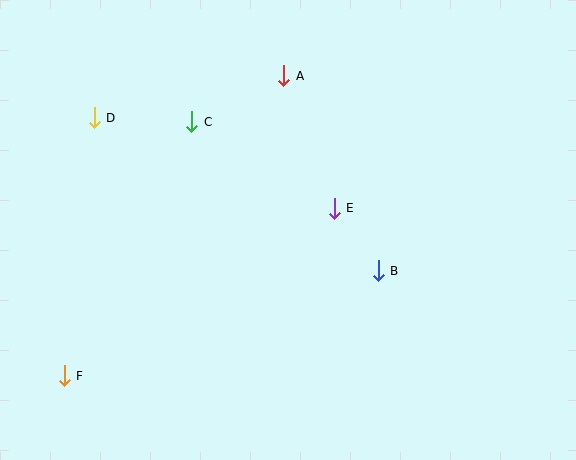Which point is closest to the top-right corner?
Point A is closest to the top-right corner.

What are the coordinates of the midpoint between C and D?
The midpoint between C and D is at (143, 120).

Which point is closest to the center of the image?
Point E at (334, 208) is closest to the center.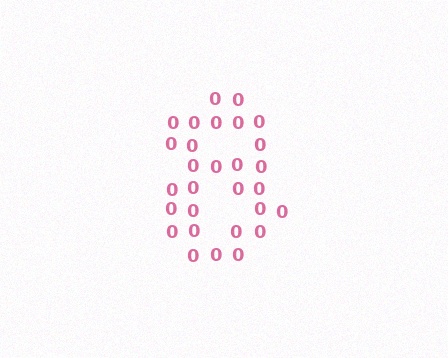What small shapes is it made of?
It is made of small digit 0's.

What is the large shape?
The large shape is the digit 8.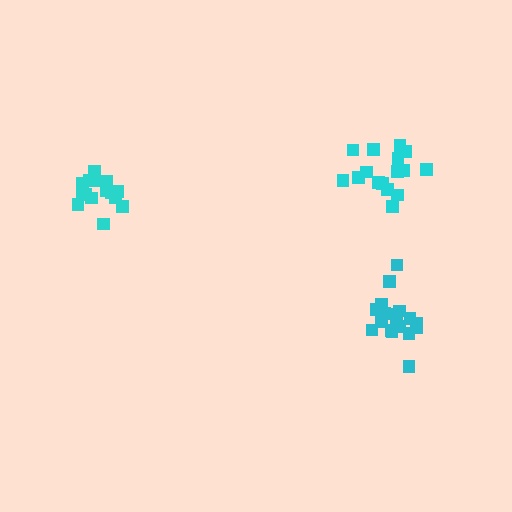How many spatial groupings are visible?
There are 3 spatial groupings.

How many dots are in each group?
Group 1: 18 dots, Group 2: 15 dots, Group 3: 16 dots (49 total).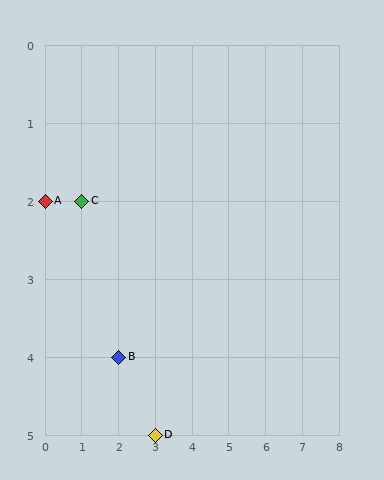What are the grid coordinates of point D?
Point D is at grid coordinates (3, 5).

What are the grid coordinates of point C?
Point C is at grid coordinates (1, 2).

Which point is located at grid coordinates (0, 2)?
Point A is at (0, 2).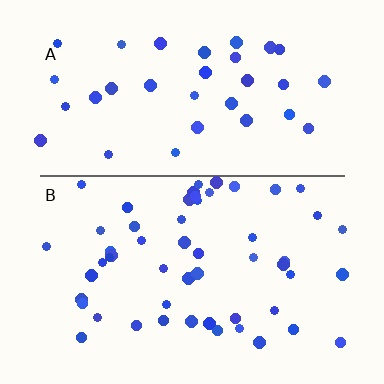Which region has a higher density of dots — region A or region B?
B (the bottom).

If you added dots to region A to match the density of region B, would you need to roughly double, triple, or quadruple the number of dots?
Approximately double.